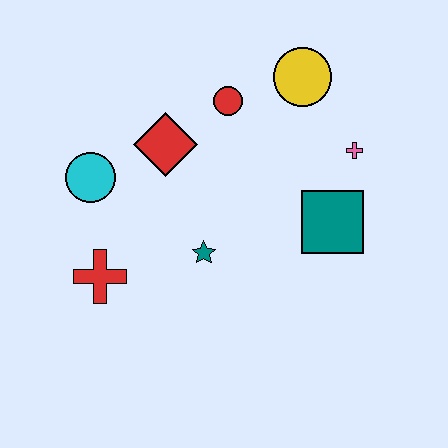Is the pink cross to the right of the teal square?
Yes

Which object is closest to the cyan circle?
The red diamond is closest to the cyan circle.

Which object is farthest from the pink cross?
The red cross is farthest from the pink cross.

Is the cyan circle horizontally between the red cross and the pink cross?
No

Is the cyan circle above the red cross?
Yes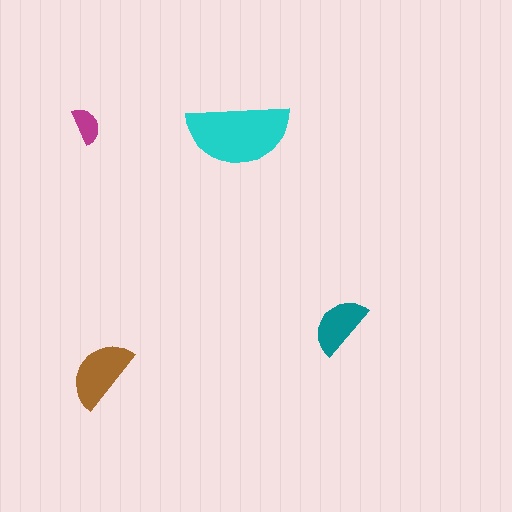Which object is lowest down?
The brown semicircle is bottommost.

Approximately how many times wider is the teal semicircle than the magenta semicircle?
About 1.5 times wider.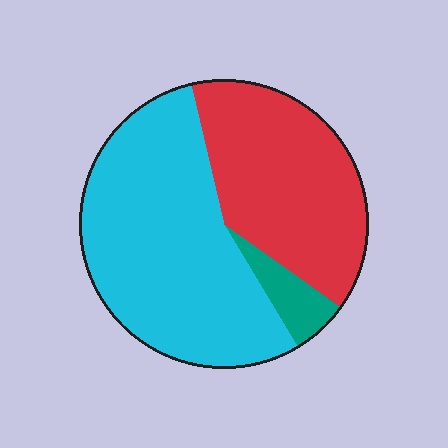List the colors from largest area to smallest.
From largest to smallest: cyan, red, teal.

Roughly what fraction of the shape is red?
Red covers 38% of the shape.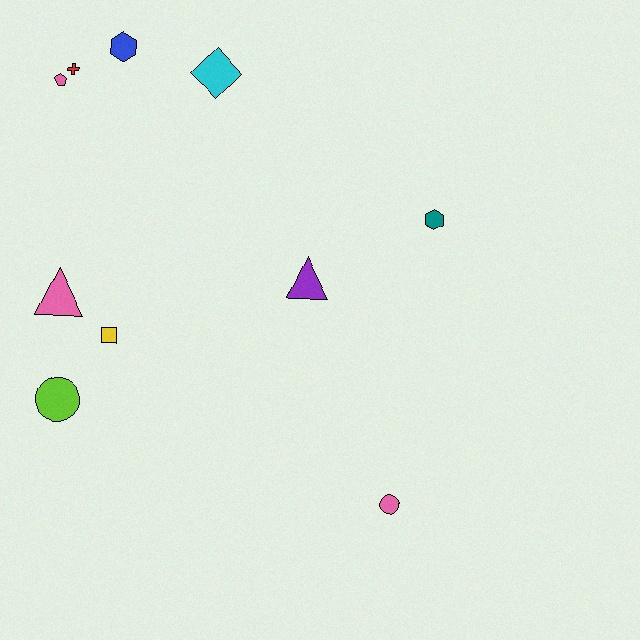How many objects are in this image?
There are 10 objects.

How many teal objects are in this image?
There is 1 teal object.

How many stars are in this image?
There are no stars.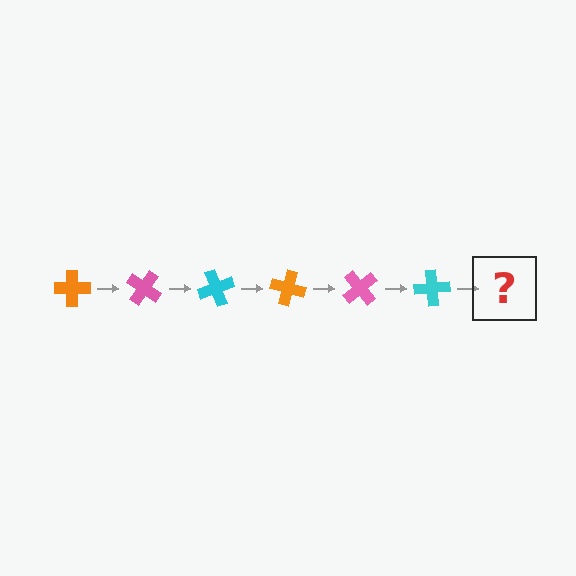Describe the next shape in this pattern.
It should be an orange cross, rotated 210 degrees from the start.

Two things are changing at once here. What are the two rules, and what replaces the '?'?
The two rules are that it rotates 35 degrees each step and the color cycles through orange, pink, and cyan. The '?' should be an orange cross, rotated 210 degrees from the start.